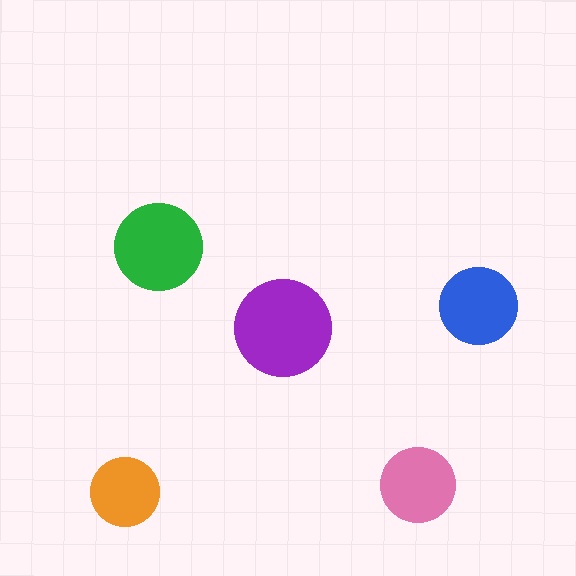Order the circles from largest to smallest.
the purple one, the green one, the blue one, the pink one, the orange one.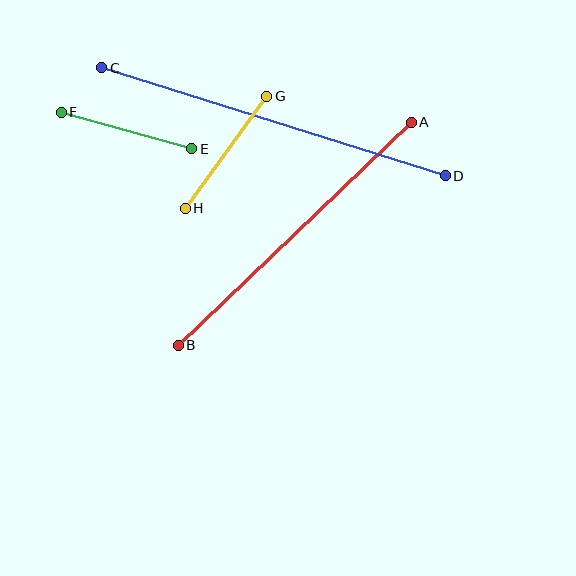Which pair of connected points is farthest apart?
Points C and D are farthest apart.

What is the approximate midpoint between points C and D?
The midpoint is at approximately (273, 122) pixels.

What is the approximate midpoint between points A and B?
The midpoint is at approximately (295, 234) pixels.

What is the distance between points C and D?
The distance is approximately 360 pixels.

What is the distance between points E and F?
The distance is approximately 135 pixels.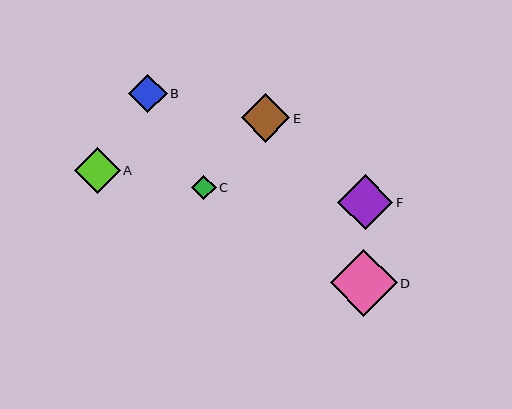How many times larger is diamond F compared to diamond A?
Diamond F is approximately 1.2 times the size of diamond A.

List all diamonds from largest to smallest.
From largest to smallest: D, F, E, A, B, C.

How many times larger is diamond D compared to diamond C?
Diamond D is approximately 2.7 times the size of diamond C.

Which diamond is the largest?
Diamond D is the largest with a size of approximately 67 pixels.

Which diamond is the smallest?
Diamond C is the smallest with a size of approximately 24 pixels.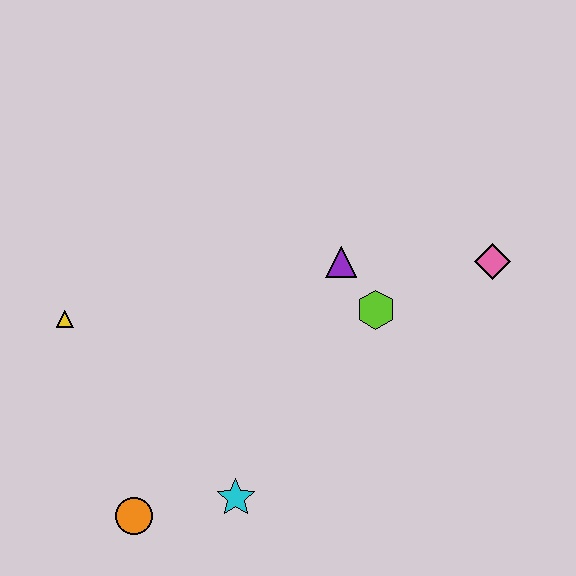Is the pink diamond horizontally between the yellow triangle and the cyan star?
No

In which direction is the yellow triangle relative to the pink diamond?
The yellow triangle is to the left of the pink diamond.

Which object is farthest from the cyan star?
The pink diamond is farthest from the cyan star.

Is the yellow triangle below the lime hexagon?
Yes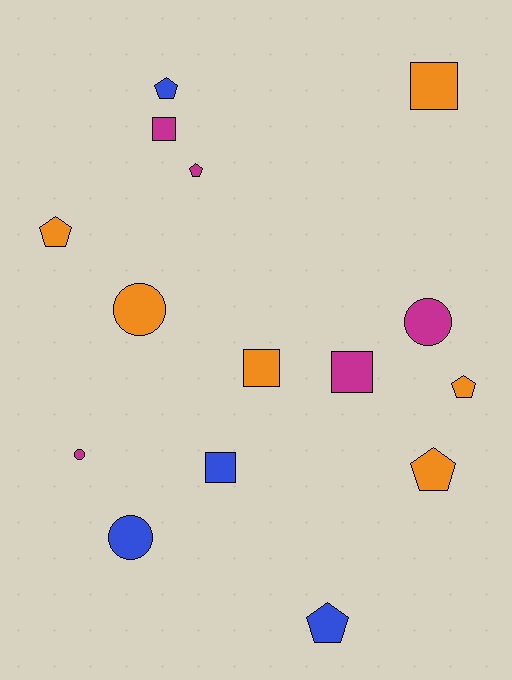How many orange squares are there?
There are 2 orange squares.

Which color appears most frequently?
Orange, with 6 objects.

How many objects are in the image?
There are 15 objects.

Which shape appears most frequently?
Pentagon, with 6 objects.